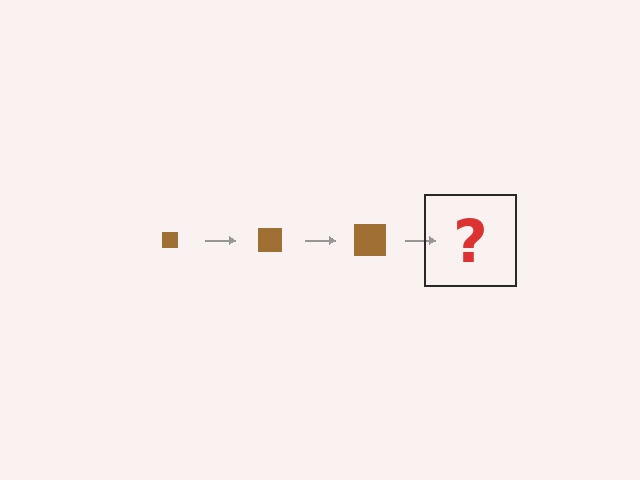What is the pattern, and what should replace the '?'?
The pattern is that the square gets progressively larger each step. The '?' should be a brown square, larger than the previous one.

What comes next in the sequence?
The next element should be a brown square, larger than the previous one.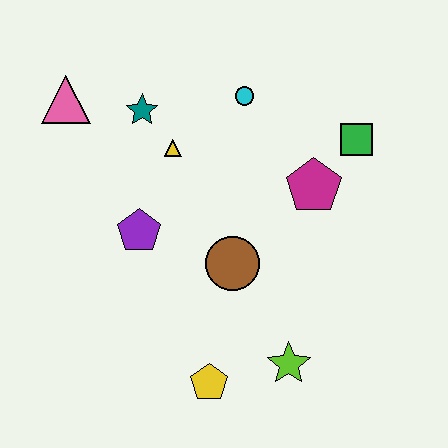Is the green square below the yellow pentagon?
No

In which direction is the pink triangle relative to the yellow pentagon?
The pink triangle is above the yellow pentagon.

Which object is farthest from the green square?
The pink triangle is farthest from the green square.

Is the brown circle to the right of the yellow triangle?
Yes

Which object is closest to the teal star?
The yellow triangle is closest to the teal star.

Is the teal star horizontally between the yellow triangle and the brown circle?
No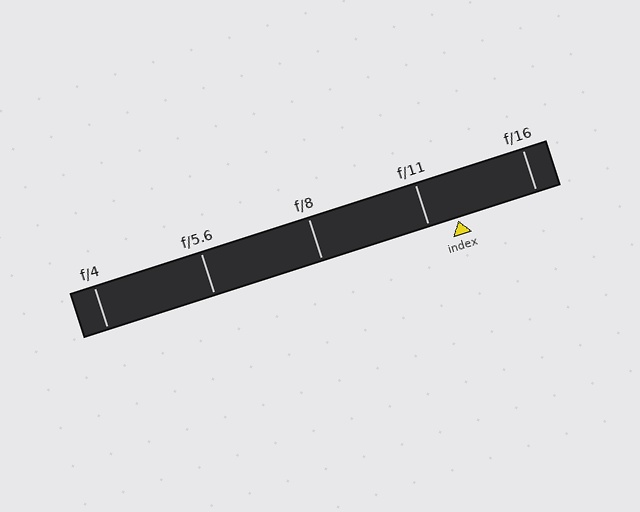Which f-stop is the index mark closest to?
The index mark is closest to f/11.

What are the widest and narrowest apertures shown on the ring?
The widest aperture shown is f/4 and the narrowest is f/16.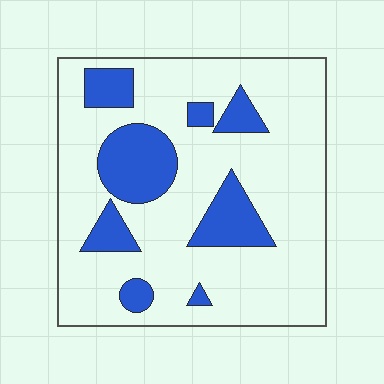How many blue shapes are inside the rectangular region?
8.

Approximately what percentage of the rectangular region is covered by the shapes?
Approximately 20%.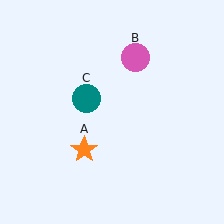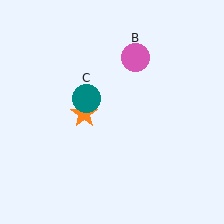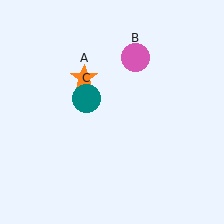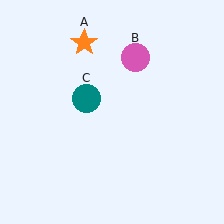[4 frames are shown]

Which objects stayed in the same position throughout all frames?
Pink circle (object B) and teal circle (object C) remained stationary.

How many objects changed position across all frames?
1 object changed position: orange star (object A).